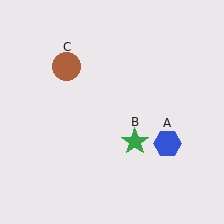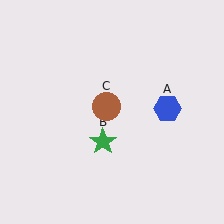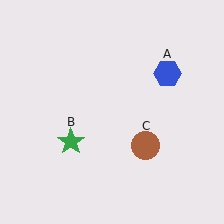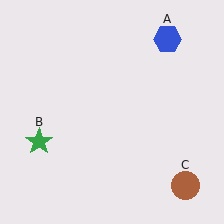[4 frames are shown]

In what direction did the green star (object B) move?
The green star (object B) moved left.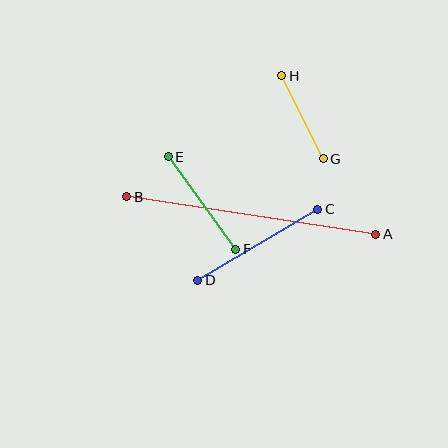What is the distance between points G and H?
The distance is approximately 93 pixels.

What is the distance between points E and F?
The distance is approximately 114 pixels.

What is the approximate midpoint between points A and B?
The midpoint is at approximately (251, 216) pixels.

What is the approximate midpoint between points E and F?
The midpoint is at approximately (202, 203) pixels.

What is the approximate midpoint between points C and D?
The midpoint is at approximately (258, 245) pixels.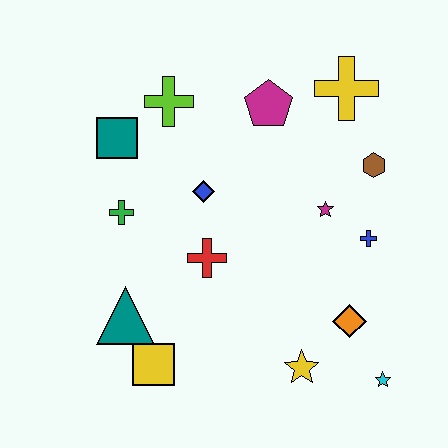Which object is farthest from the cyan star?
The teal square is farthest from the cyan star.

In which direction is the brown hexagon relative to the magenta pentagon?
The brown hexagon is to the right of the magenta pentagon.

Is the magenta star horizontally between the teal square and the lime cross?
No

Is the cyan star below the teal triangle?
Yes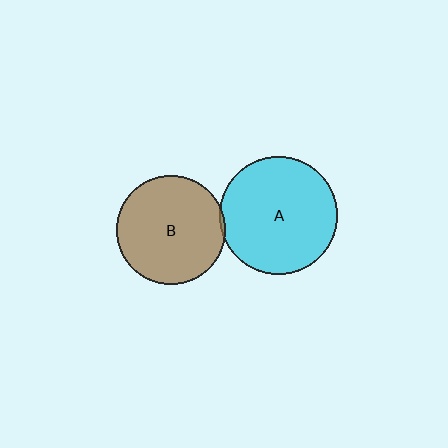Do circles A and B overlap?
Yes.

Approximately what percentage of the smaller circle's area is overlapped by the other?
Approximately 5%.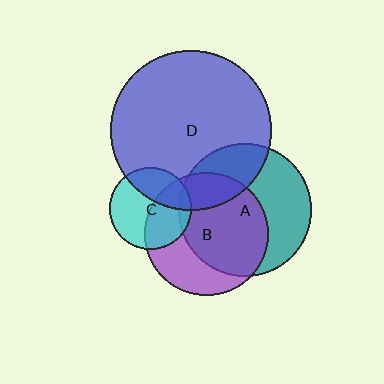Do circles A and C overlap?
Yes.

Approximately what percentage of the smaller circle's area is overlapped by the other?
Approximately 10%.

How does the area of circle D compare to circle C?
Approximately 3.9 times.